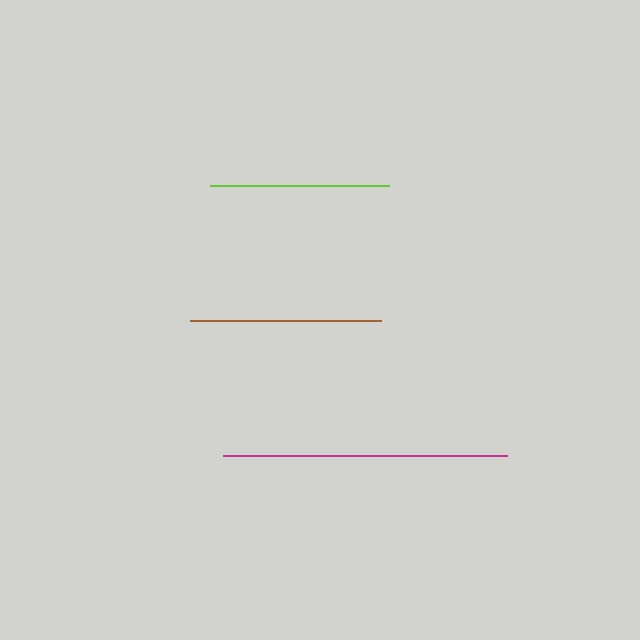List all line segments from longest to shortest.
From longest to shortest: magenta, brown, lime.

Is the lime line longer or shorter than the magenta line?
The magenta line is longer than the lime line.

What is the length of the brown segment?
The brown segment is approximately 191 pixels long.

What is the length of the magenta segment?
The magenta segment is approximately 284 pixels long.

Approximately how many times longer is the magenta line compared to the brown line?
The magenta line is approximately 1.5 times the length of the brown line.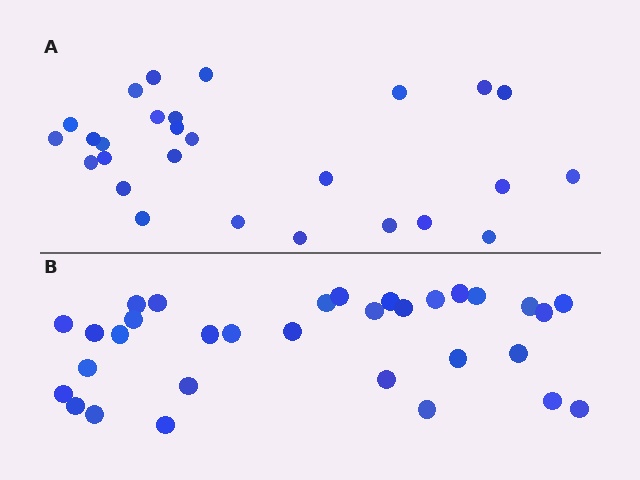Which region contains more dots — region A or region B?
Region B (the bottom region) has more dots.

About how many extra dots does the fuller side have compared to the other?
Region B has about 5 more dots than region A.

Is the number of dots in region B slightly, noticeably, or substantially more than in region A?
Region B has only slightly more — the two regions are fairly close. The ratio is roughly 1.2 to 1.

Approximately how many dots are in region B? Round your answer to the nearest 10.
About 30 dots. (The exact count is 32, which rounds to 30.)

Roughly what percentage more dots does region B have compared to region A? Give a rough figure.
About 20% more.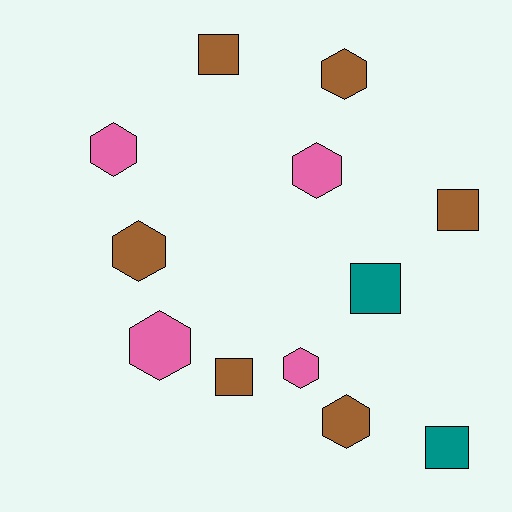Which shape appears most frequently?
Hexagon, with 7 objects.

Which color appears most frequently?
Brown, with 6 objects.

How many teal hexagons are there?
There are no teal hexagons.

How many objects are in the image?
There are 12 objects.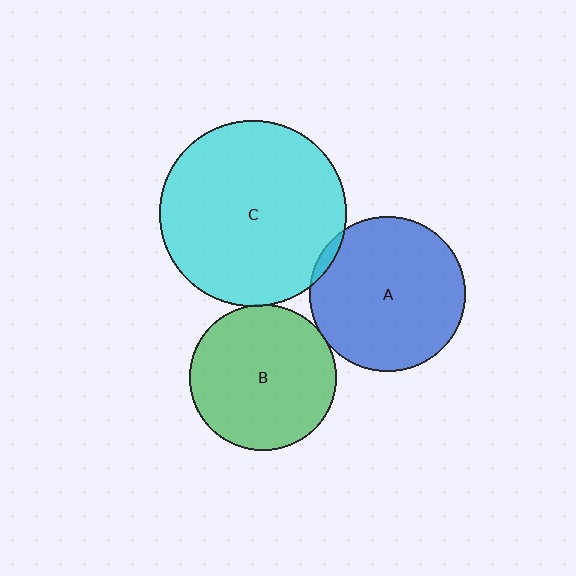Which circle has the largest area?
Circle C (cyan).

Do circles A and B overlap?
Yes.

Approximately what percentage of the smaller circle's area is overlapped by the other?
Approximately 5%.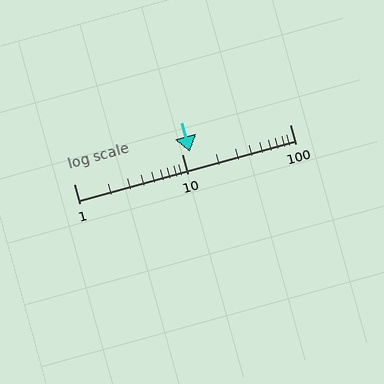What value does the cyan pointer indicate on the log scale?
The pointer indicates approximately 12.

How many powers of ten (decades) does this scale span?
The scale spans 2 decades, from 1 to 100.